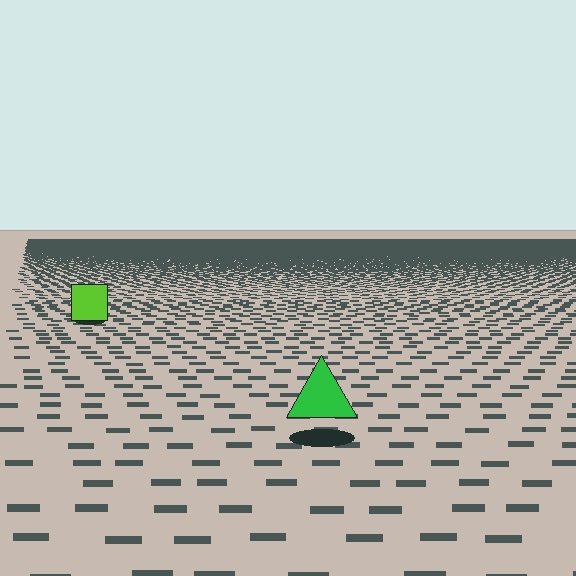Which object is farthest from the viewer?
The lime square is farthest from the viewer. It appears smaller and the ground texture around it is denser.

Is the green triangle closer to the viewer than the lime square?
Yes. The green triangle is closer — you can tell from the texture gradient: the ground texture is coarser near it.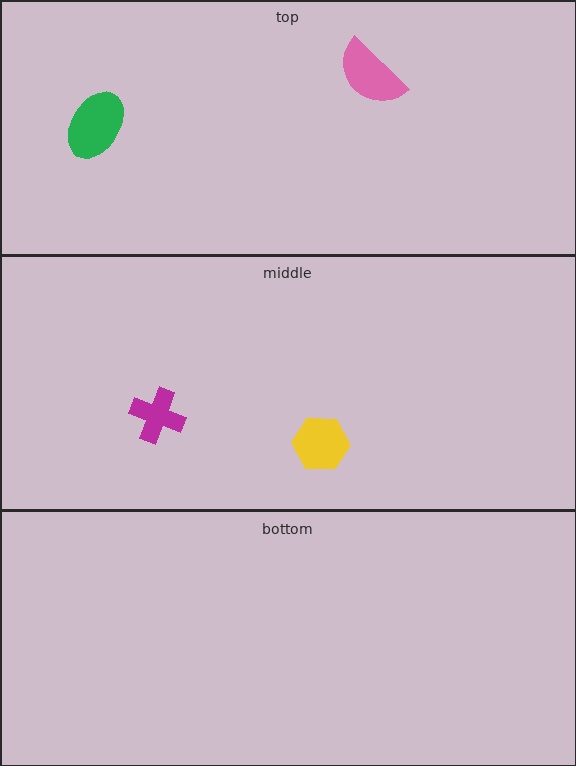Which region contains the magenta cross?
The middle region.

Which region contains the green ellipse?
The top region.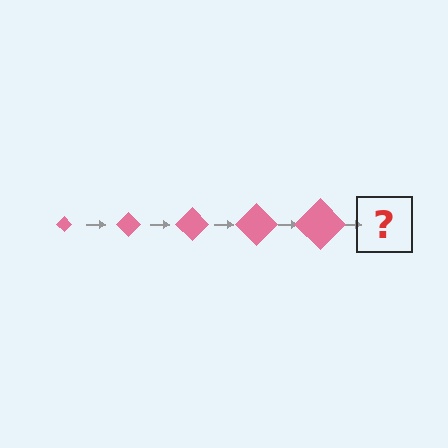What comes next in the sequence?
The next element should be a pink diamond, larger than the previous one.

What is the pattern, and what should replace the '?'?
The pattern is that the diamond gets progressively larger each step. The '?' should be a pink diamond, larger than the previous one.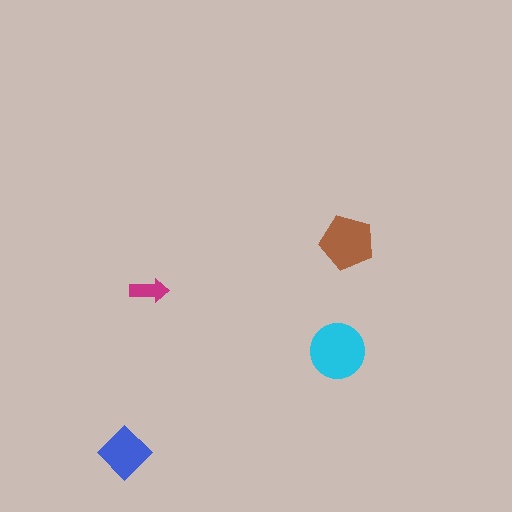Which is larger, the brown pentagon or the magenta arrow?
The brown pentagon.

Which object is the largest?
The cyan circle.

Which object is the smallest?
The magenta arrow.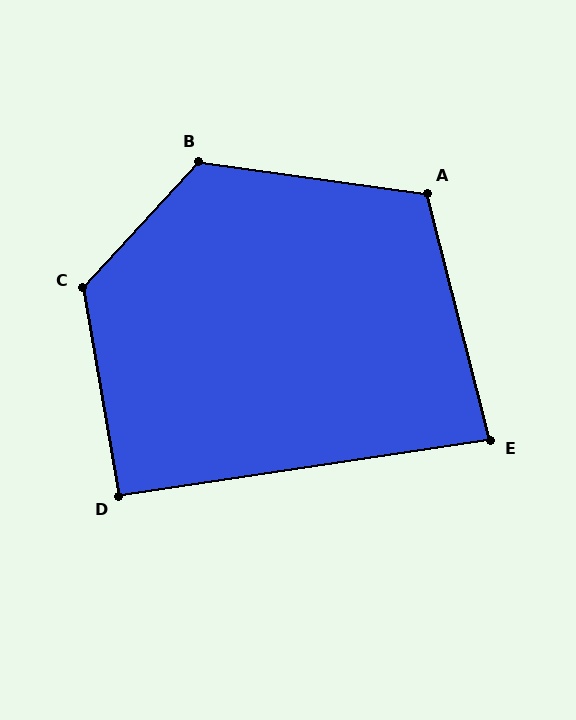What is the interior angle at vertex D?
Approximately 91 degrees (approximately right).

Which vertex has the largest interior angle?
C, at approximately 128 degrees.